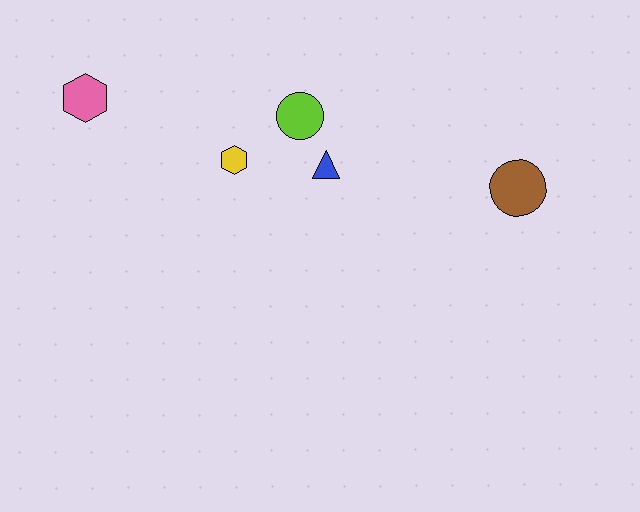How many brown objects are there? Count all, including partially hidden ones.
There is 1 brown object.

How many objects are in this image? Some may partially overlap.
There are 5 objects.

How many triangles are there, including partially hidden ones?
There is 1 triangle.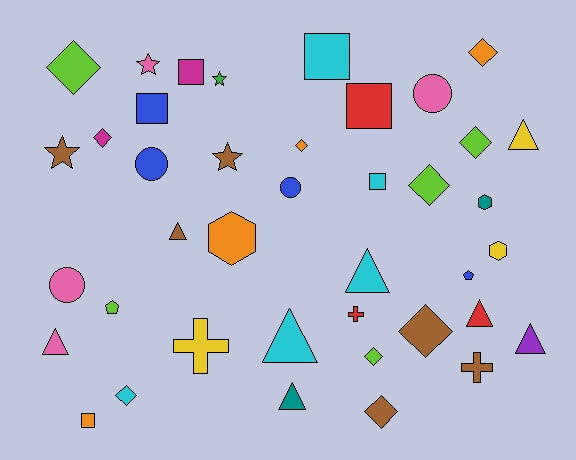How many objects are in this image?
There are 40 objects.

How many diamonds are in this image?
There are 10 diamonds.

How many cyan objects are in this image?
There are 5 cyan objects.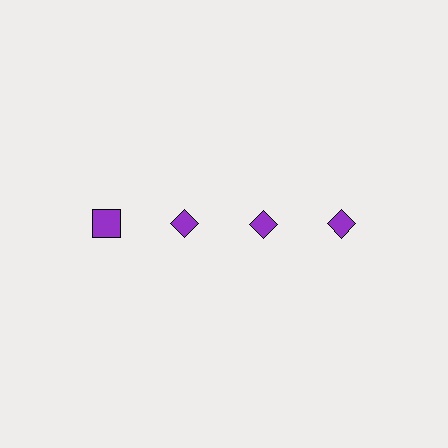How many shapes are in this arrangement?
There are 4 shapes arranged in a grid pattern.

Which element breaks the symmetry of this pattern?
The purple square in the top row, leftmost column breaks the symmetry. All other shapes are purple diamonds.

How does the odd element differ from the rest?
It has a different shape: square instead of diamond.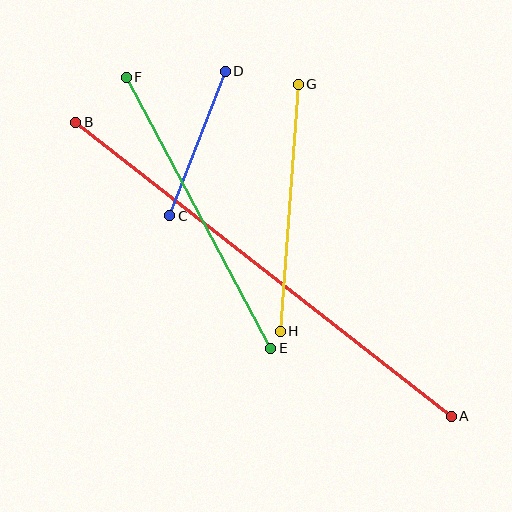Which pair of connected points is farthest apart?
Points A and B are farthest apart.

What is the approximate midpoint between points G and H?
The midpoint is at approximately (289, 208) pixels.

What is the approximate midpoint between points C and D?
The midpoint is at approximately (197, 144) pixels.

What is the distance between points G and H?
The distance is approximately 248 pixels.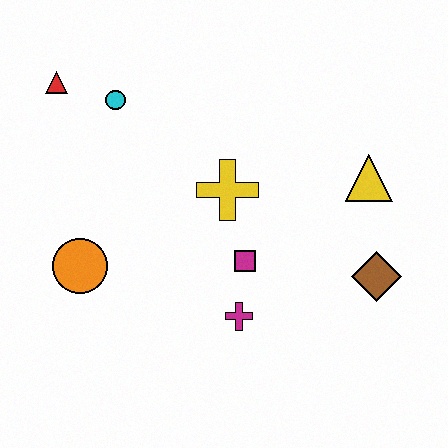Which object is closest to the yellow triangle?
The brown diamond is closest to the yellow triangle.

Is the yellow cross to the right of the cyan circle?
Yes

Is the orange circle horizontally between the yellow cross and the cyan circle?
No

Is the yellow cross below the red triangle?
Yes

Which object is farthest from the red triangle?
The brown diamond is farthest from the red triangle.